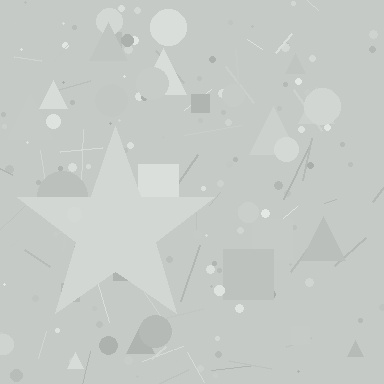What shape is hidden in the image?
A star is hidden in the image.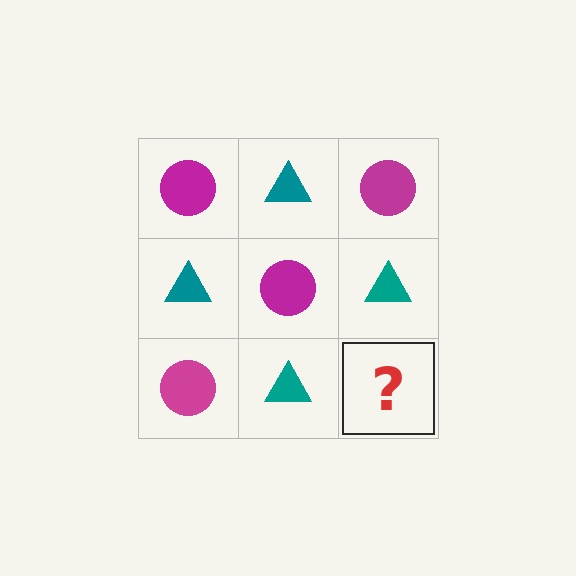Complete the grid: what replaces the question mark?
The question mark should be replaced with a magenta circle.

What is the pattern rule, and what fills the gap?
The rule is that it alternates magenta circle and teal triangle in a checkerboard pattern. The gap should be filled with a magenta circle.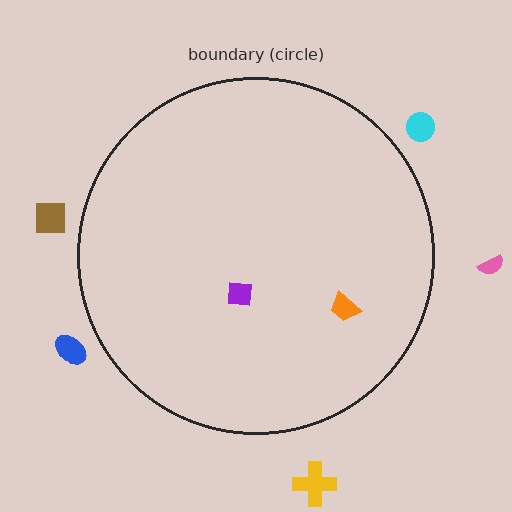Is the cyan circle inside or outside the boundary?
Outside.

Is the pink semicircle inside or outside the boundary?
Outside.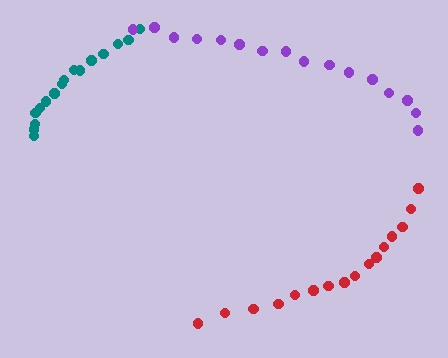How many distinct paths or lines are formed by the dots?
There are 3 distinct paths.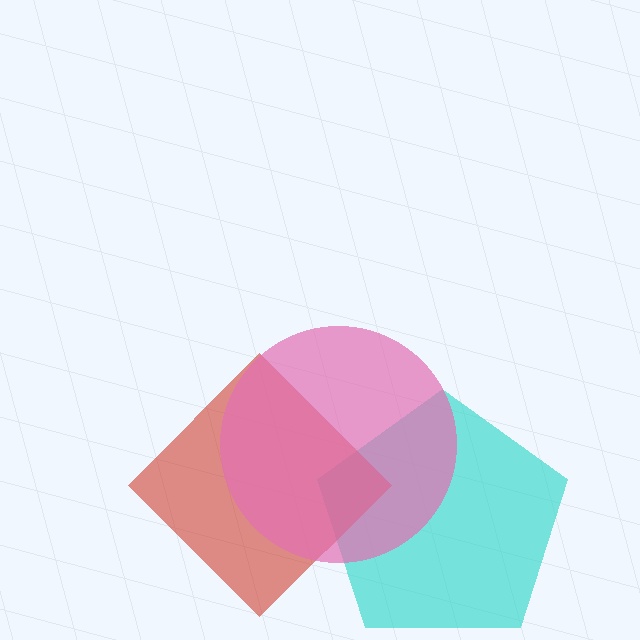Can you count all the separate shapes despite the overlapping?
Yes, there are 3 separate shapes.